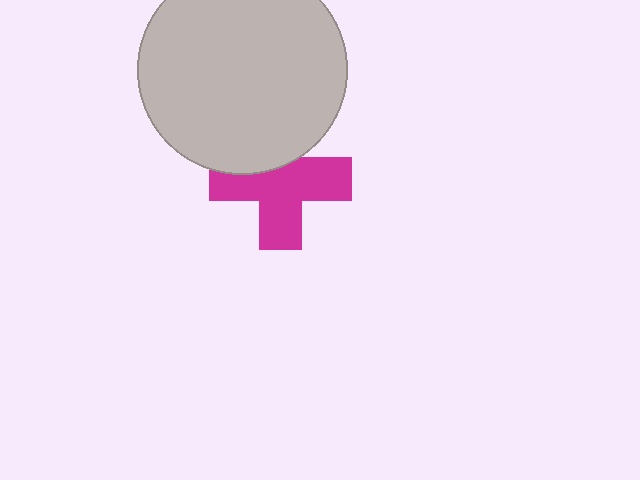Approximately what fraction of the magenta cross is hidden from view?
Roughly 32% of the magenta cross is hidden behind the light gray circle.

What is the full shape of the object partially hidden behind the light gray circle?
The partially hidden object is a magenta cross.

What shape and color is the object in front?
The object in front is a light gray circle.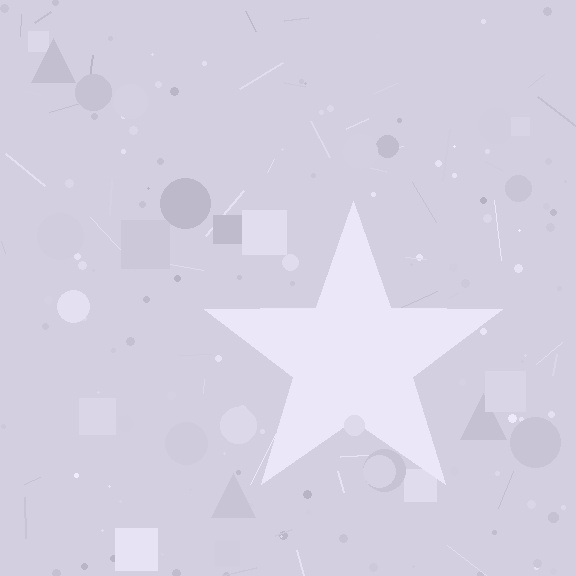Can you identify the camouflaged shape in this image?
The camouflaged shape is a star.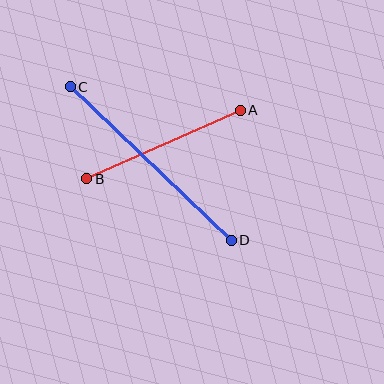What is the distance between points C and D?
The distance is approximately 223 pixels.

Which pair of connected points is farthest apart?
Points C and D are farthest apart.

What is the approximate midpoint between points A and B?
The midpoint is at approximately (163, 144) pixels.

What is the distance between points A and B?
The distance is approximately 168 pixels.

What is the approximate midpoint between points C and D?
The midpoint is at approximately (151, 163) pixels.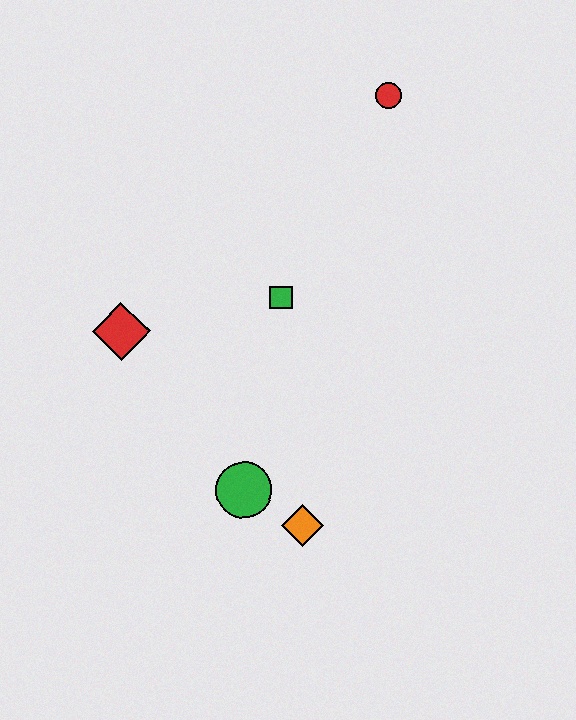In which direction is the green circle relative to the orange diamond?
The green circle is to the left of the orange diamond.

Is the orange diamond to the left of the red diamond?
No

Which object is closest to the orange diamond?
The green circle is closest to the orange diamond.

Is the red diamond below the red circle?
Yes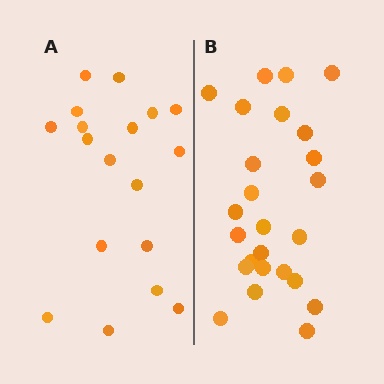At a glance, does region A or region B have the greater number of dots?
Region B (the right region) has more dots.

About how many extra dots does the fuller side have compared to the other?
Region B has roughly 8 or so more dots than region A.